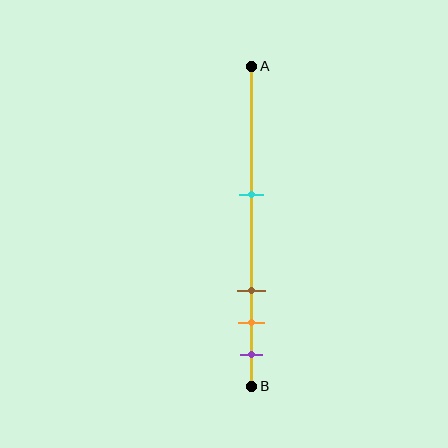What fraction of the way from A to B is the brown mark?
The brown mark is approximately 70% (0.7) of the way from A to B.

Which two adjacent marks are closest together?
The orange and purple marks are the closest adjacent pair.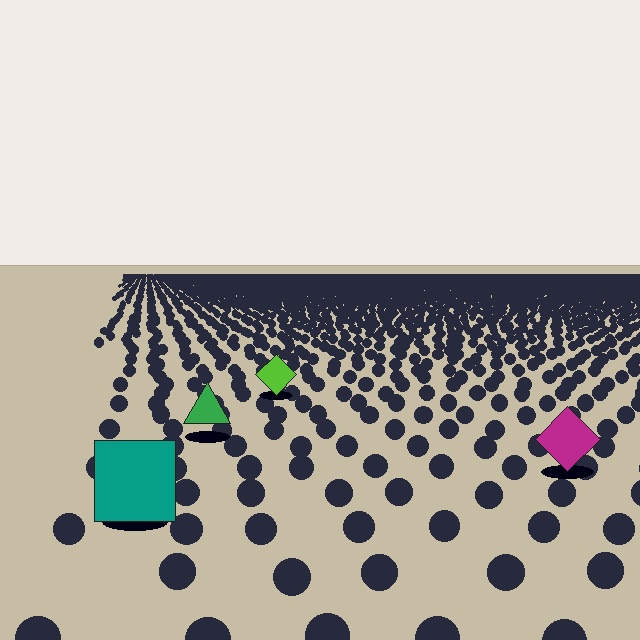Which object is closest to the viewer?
The teal square is closest. The texture marks near it are larger and more spread out.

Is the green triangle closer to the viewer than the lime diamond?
Yes. The green triangle is closer — you can tell from the texture gradient: the ground texture is coarser near it.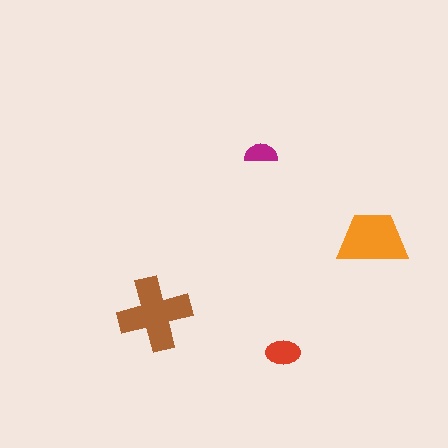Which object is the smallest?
The magenta semicircle.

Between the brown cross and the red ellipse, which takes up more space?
The brown cross.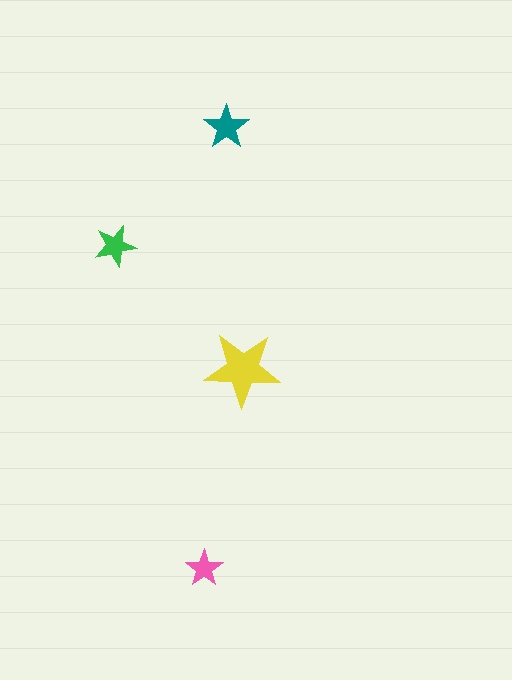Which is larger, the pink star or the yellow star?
The yellow one.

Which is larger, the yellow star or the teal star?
The yellow one.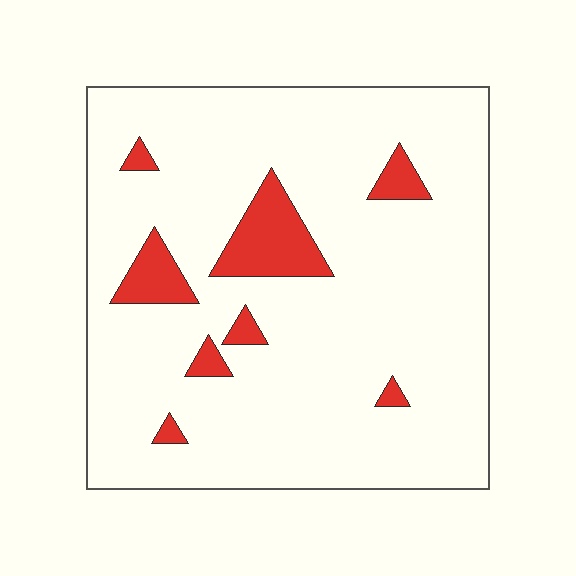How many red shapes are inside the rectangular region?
8.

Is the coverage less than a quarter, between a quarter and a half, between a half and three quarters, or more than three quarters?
Less than a quarter.